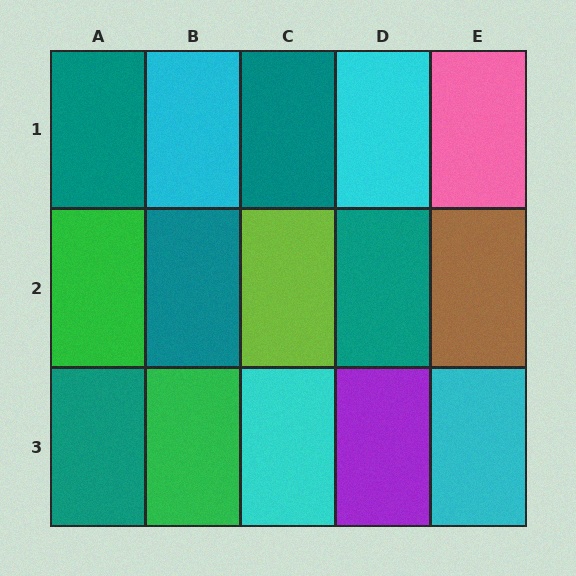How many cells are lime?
1 cell is lime.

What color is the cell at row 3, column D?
Purple.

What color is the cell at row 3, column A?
Teal.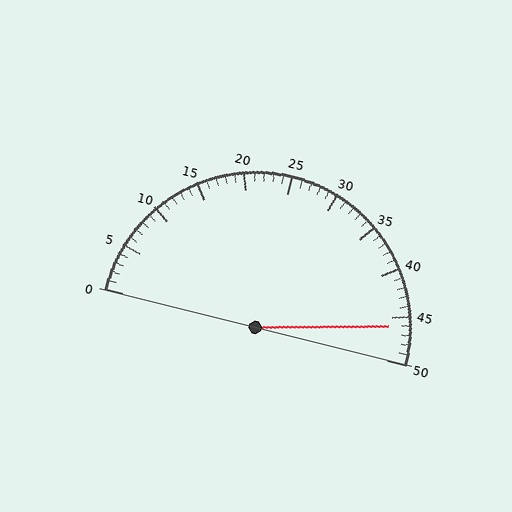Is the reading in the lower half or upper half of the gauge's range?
The reading is in the upper half of the range (0 to 50).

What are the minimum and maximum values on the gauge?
The gauge ranges from 0 to 50.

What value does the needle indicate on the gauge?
The needle indicates approximately 46.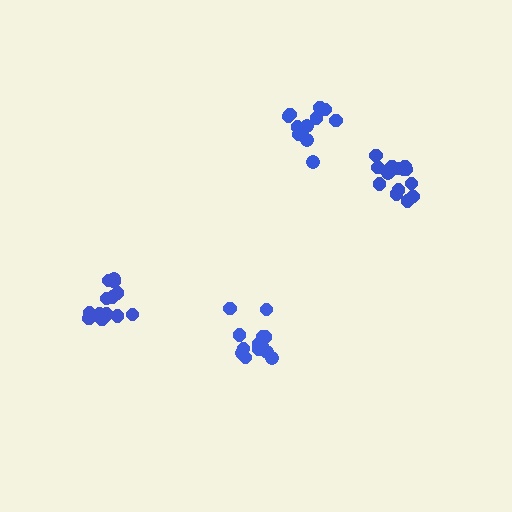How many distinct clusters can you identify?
There are 4 distinct clusters.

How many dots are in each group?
Group 1: 13 dots, Group 2: 15 dots, Group 3: 15 dots, Group 4: 12 dots (55 total).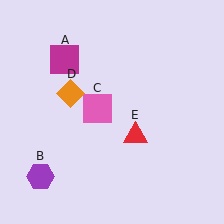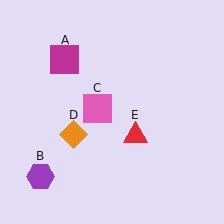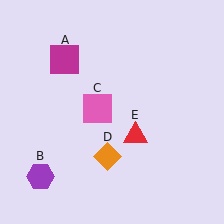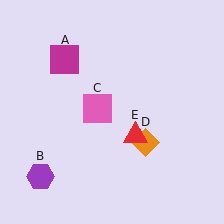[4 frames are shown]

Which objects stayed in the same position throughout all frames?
Magenta square (object A) and purple hexagon (object B) and pink square (object C) and red triangle (object E) remained stationary.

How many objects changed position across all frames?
1 object changed position: orange diamond (object D).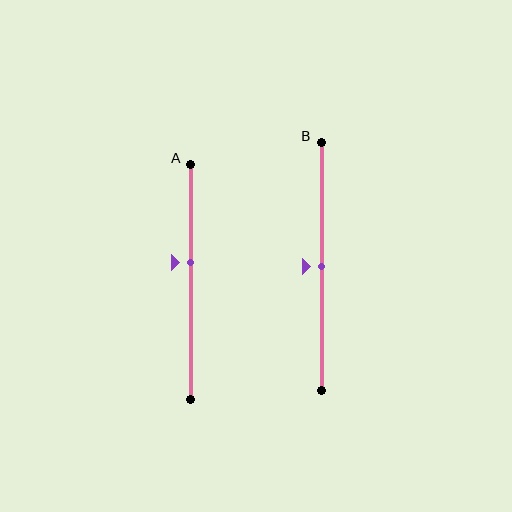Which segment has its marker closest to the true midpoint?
Segment B has its marker closest to the true midpoint.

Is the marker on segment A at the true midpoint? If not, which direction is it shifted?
No, the marker on segment A is shifted upward by about 8% of the segment length.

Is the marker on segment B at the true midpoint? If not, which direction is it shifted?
Yes, the marker on segment B is at the true midpoint.